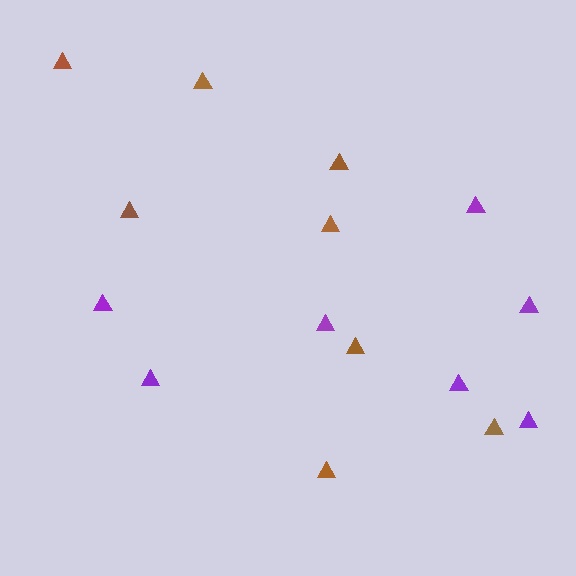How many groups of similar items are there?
There are 2 groups: one group of purple triangles (7) and one group of brown triangles (8).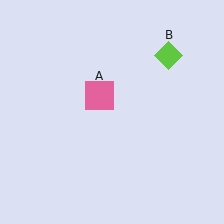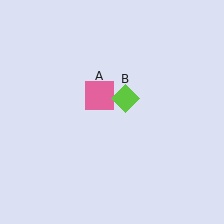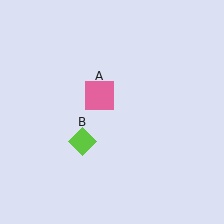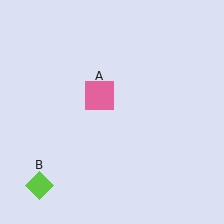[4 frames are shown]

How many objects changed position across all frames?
1 object changed position: lime diamond (object B).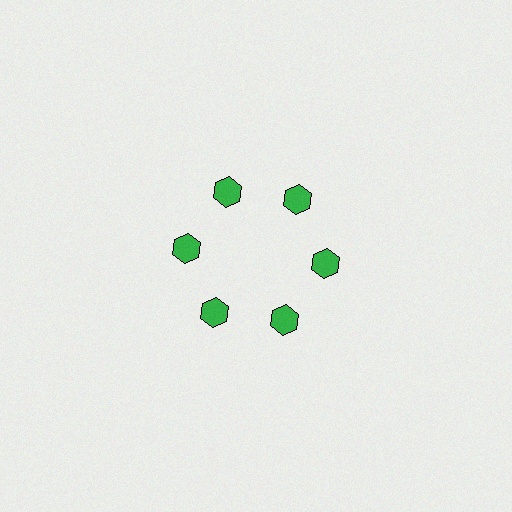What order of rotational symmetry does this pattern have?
This pattern has 6-fold rotational symmetry.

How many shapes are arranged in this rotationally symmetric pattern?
There are 6 shapes, arranged in 6 groups of 1.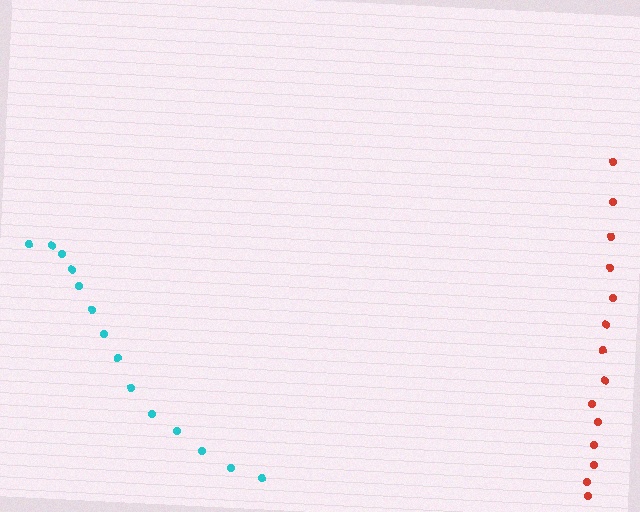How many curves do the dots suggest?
There are 2 distinct paths.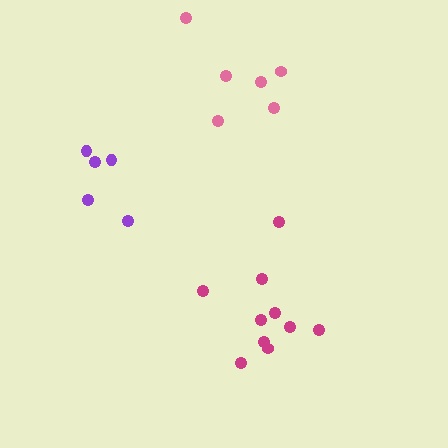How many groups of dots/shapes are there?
There are 3 groups.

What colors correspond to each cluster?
The clusters are colored: pink, purple, magenta.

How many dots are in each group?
Group 1: 6 dots, Group 2: 5 dots, Group 3: 10 dots (21 total).